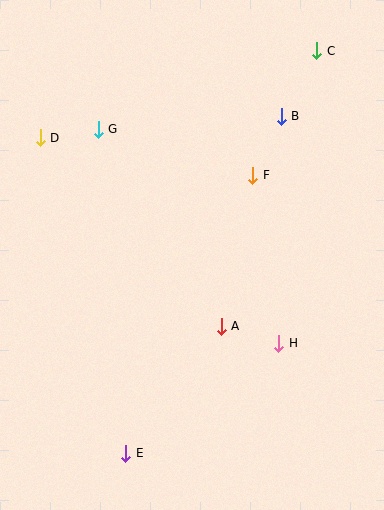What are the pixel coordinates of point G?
Point G is at (98, 129).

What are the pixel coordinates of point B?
Point B is at (281, 116).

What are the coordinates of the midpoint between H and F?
The midpoint between H and F is at (266, 259).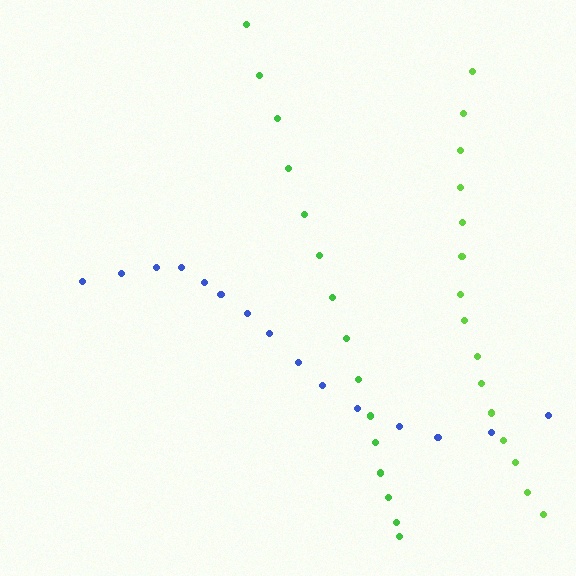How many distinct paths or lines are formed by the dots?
There are 3 distinct paths.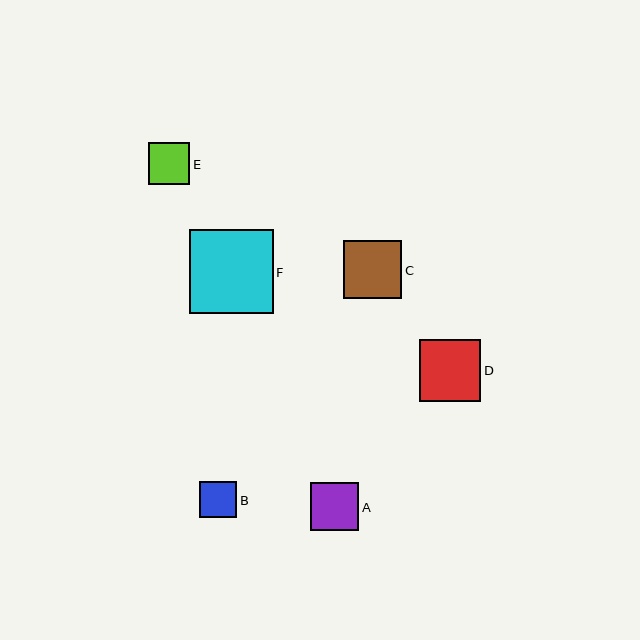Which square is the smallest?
Square B is the smallest with a size of approximately 37 pixels.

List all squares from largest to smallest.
From largest to smallest: F, D, C, A, E, B.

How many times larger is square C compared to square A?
Square C is approximately 1.2 times the size of square A.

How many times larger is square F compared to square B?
Square F is approximately 2.3 times the size of square B.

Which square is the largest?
Square F is the largest with a size of approximately 84 pixels.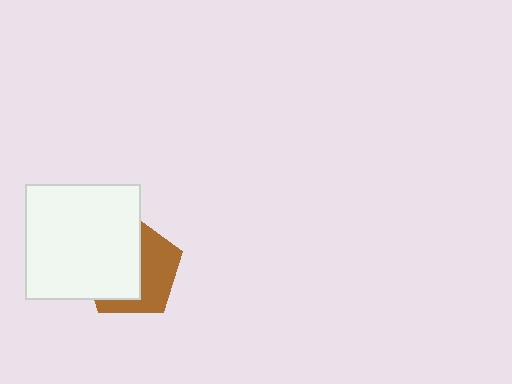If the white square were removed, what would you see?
You would see the complete brown pentagon.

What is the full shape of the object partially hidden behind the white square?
The partially hidden object is a brown pentagon.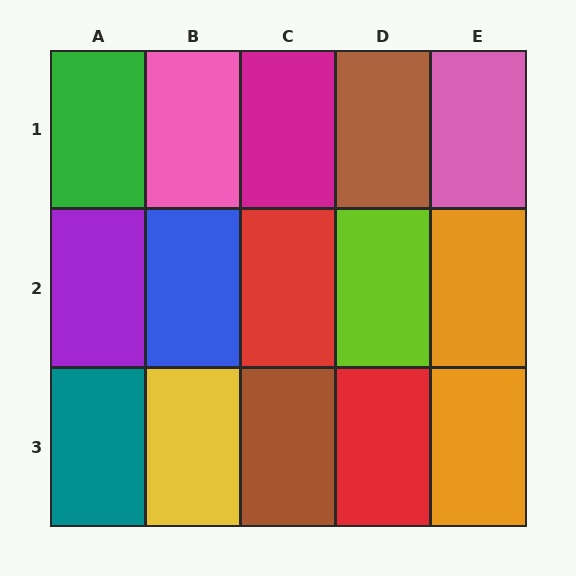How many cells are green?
1 cell is green.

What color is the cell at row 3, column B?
Yellow.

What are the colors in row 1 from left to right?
Green, pink, magenta, brown, pink.